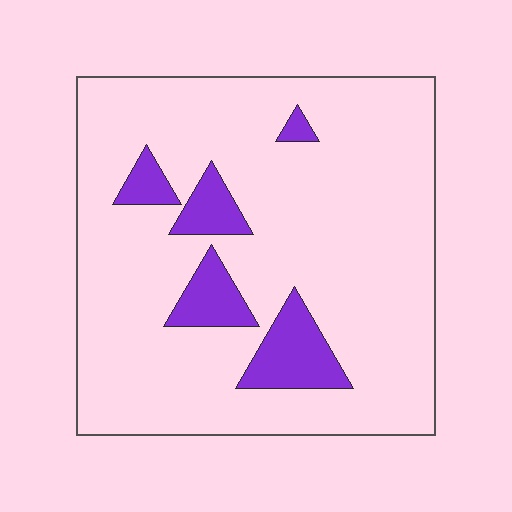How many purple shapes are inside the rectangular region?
5.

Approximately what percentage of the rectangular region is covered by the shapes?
Approximately 15%.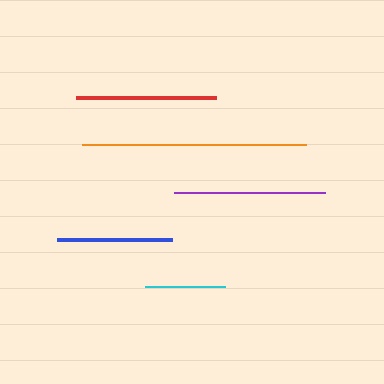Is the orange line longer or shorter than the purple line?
The orange line is longer than the purple line.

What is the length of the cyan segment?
The cyan segment is approximately 80 pixels long.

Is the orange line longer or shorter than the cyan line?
The orange line is longer than the cyan line.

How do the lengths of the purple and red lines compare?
The purple and red lines are approximately the same length.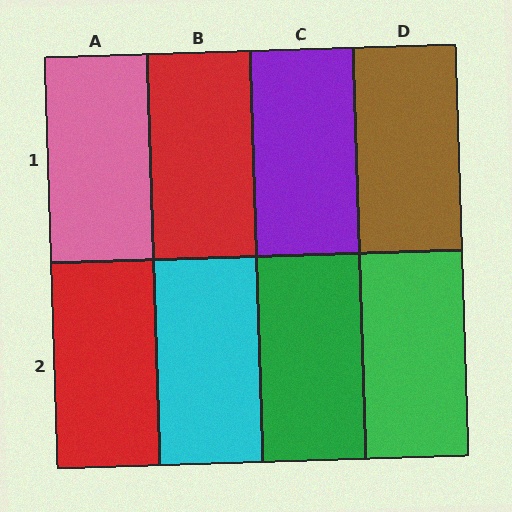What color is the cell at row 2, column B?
Cyan.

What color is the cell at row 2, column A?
Red.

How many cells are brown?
1 cell is brown.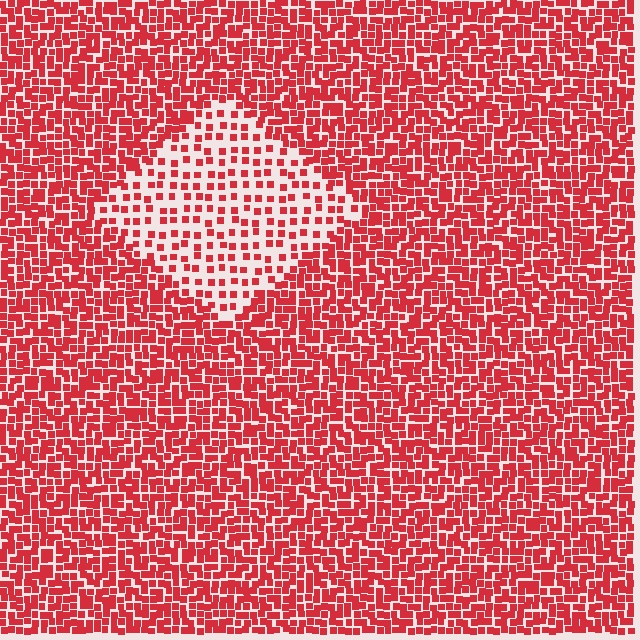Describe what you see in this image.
The image contains small red elements arranged at two different densities. A diamond-shaped region is visible where the elements are less densely packed than the surrounding area.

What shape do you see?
I see a diamond.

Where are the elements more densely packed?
The elements are more densely packed outside the diamond boundary.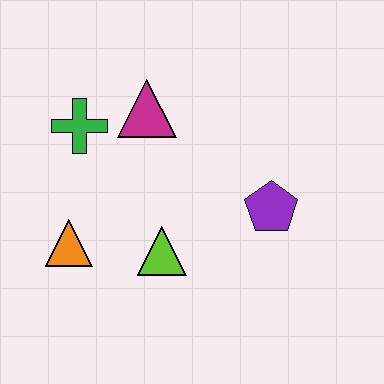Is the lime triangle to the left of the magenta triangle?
No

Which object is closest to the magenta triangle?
The green cross is closest to the magenta triangle.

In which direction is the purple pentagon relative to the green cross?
The purple pentagon is to the right of the green cross.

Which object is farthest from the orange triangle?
The purple pentagon is farthest from the orange triangle.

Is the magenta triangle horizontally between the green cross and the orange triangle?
No